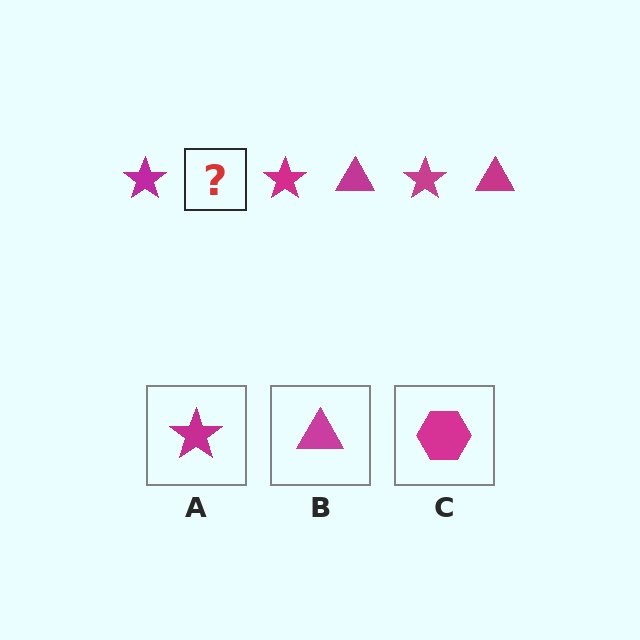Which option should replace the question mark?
Option B.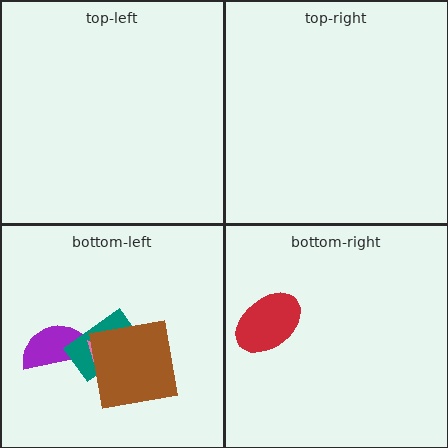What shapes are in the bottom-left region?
The purple semicircle, the teal rectangle, the pink triangle, the brown square.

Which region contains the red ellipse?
The bottom-right region.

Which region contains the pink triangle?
The bottom-left region.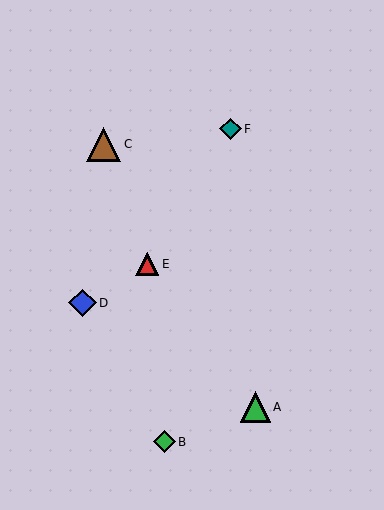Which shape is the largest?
The brown triangle (labeled C) is the largest.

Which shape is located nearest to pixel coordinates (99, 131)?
The brown triangle (labeled C) at (104, 144) is nearest to that location.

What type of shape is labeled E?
Shape E is a red triangle.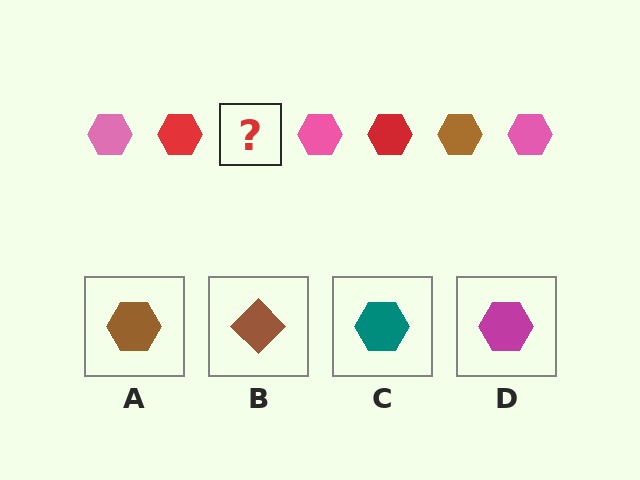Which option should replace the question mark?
Option A.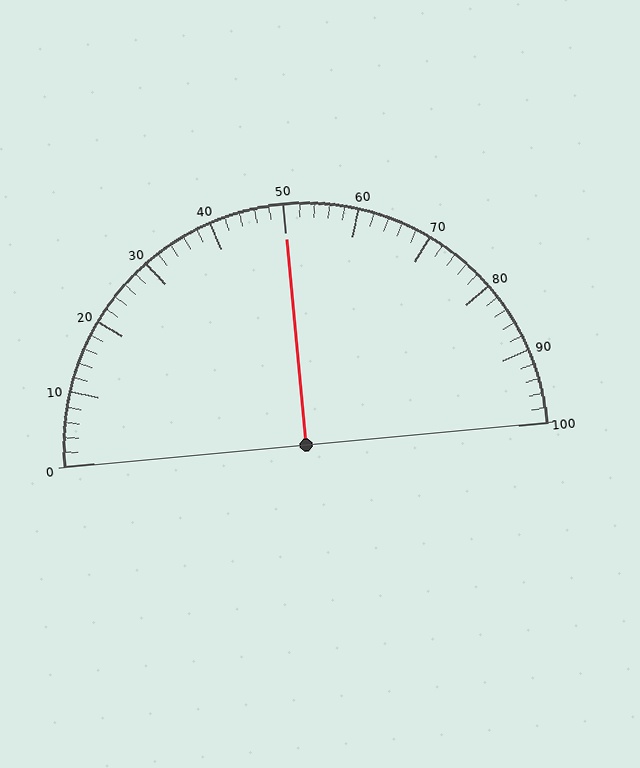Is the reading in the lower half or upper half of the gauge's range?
The reading is in the upper half of the range (0 to 100).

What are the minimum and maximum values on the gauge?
The gauge ranges from 0 to 100.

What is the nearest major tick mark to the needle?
The nearest major tick mark is 50.